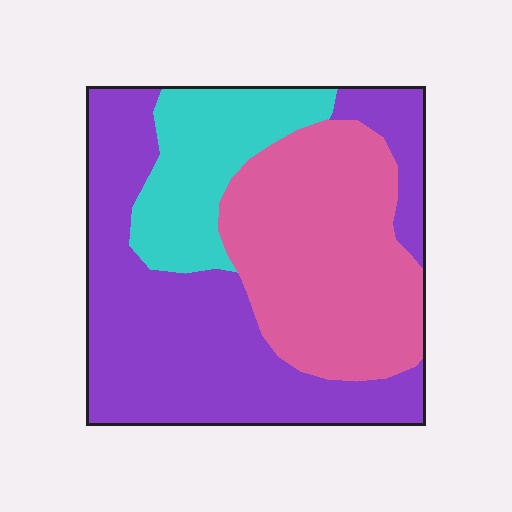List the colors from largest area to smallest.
From largest to smallest: purple, pink, cyan.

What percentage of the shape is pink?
Pink takes up about one third (1/3) of the shape.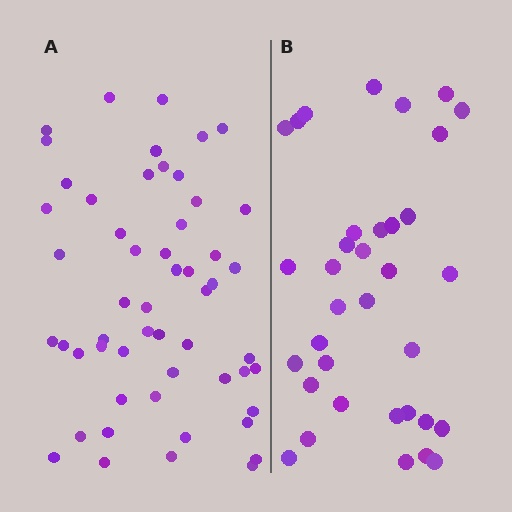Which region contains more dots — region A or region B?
Region A (the left region) has more dots.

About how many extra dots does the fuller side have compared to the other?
Region A has approximately 20 more dots than region B.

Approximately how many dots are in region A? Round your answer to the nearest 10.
About 50 dots. (The exact count is 54, which rounds to 50.)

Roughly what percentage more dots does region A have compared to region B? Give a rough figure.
About 55% more.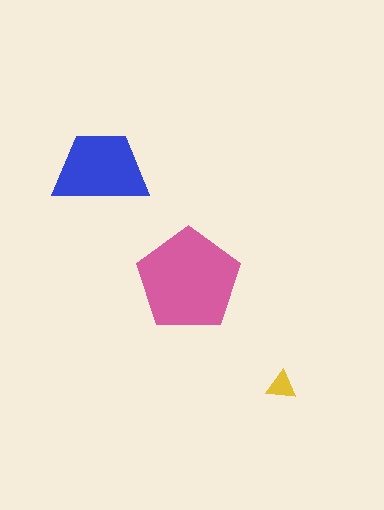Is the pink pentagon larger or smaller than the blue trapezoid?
Larger.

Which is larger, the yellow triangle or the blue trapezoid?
The blue trapezoid.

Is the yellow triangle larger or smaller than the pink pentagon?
Smaller.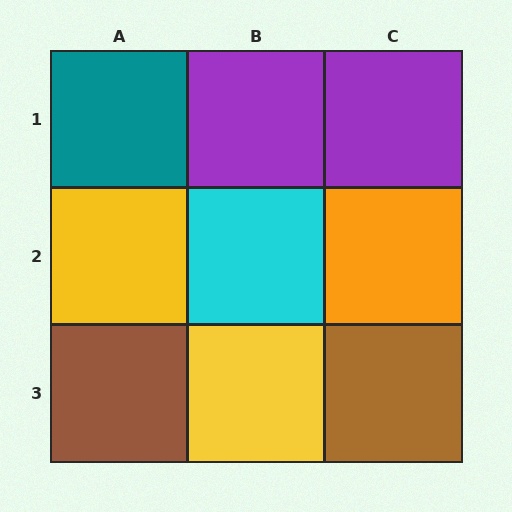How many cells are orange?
1 cell is orange.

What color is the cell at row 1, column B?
Purple.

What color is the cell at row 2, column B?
Cyan.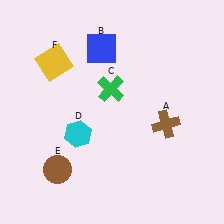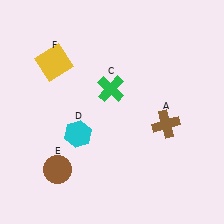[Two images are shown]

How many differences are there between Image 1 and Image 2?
There is 1 difference between the two images.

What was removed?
The blue square (B) was removed in Image 2.